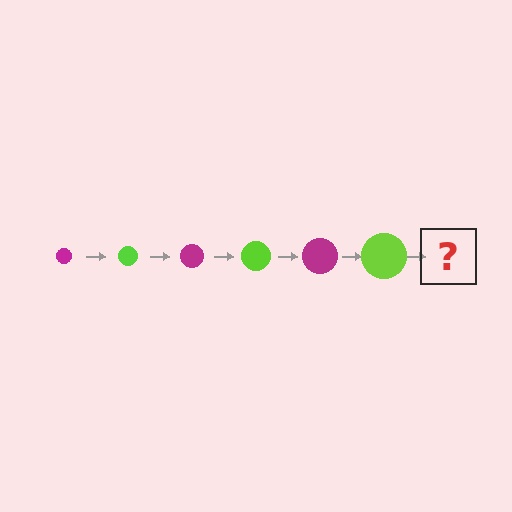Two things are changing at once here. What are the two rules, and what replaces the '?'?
The two rules are that the circle grows larger each step and the color cycles through magenta and lime. The '?' should be a magenta circle, larger than the previous one.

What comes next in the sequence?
The next element should be a magenta circle, larger than the previous one.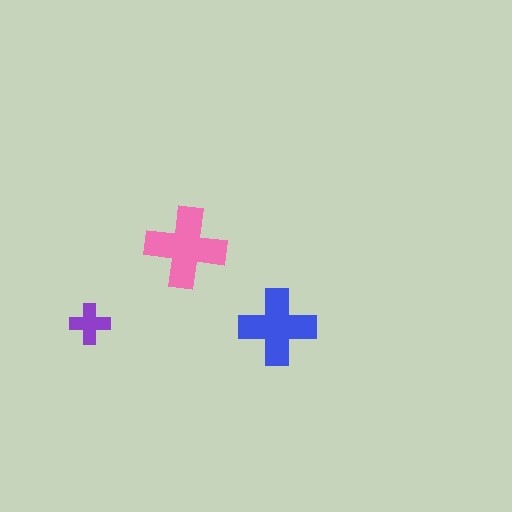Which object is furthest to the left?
The purple cross is leftmost.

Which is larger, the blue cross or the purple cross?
The blue one.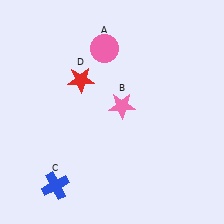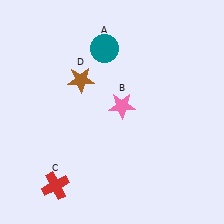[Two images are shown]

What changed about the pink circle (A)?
In Image 1, A is pink. In Image 2, it changed to teal.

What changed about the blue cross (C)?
In Image 1, C is blue. In Image 2, it changed to red.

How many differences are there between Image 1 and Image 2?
There are 3 differences between the two images.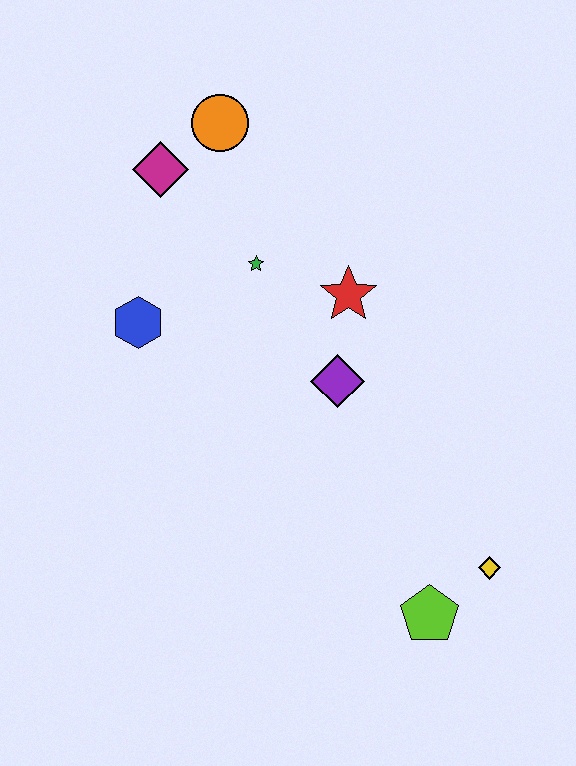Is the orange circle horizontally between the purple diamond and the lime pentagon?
No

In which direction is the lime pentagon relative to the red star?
The lime pentagon is below the red star.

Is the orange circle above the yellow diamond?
Yes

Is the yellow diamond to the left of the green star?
No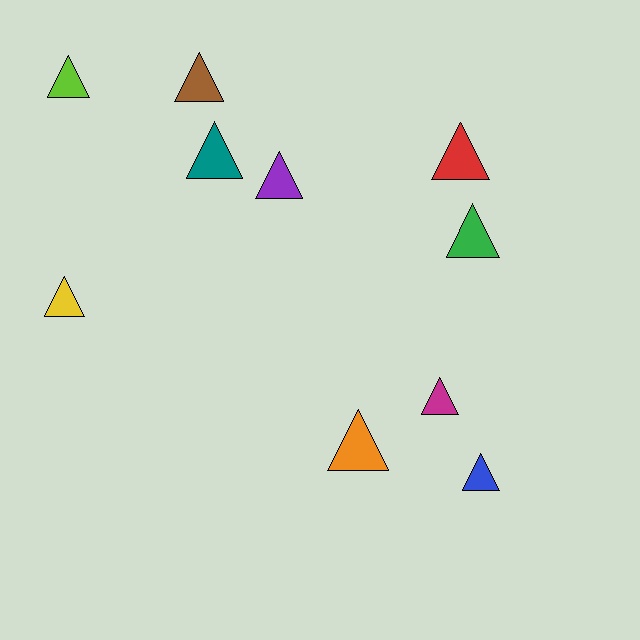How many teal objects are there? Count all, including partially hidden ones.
There is 1 teal object.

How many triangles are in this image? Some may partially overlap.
There are 10 triangles.